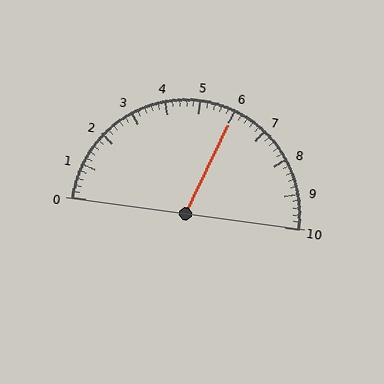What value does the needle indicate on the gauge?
The needle indicates approximately 6.0.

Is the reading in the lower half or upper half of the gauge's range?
The reading is in the upper half of the range (0 to 10).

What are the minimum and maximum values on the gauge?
The gauge ranges from 0 to 10.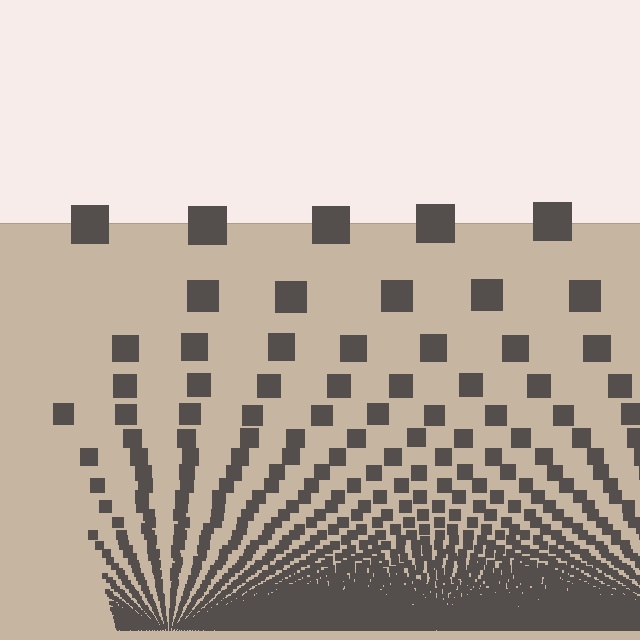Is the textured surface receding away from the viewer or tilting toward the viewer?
The surface appears to tilt toward the viewer. Texture elements get larger and sparser toward the top.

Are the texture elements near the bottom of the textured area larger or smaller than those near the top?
Smaller. The gradient is inverted — elements near the bottom are smaller and denser.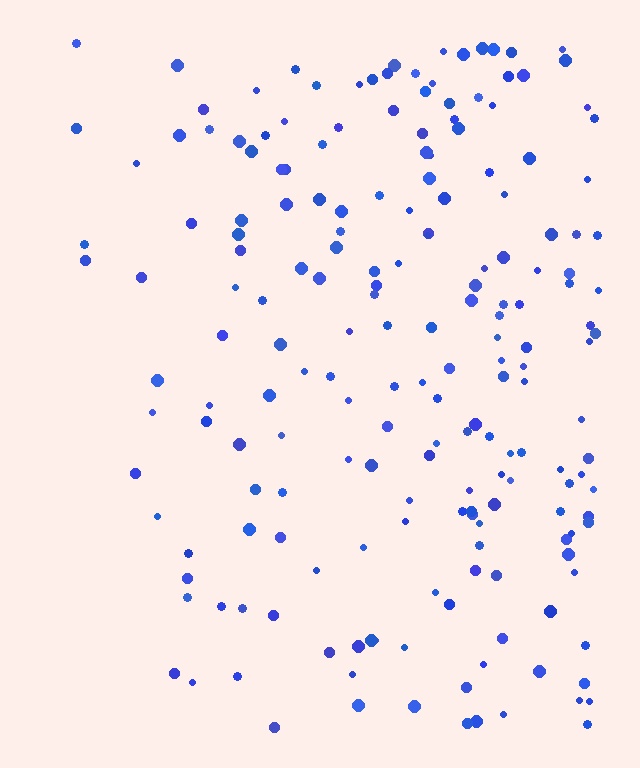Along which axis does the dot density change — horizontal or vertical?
Horizontal.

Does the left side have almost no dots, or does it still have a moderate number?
Still a moderate number, just noticeably fewer than the right.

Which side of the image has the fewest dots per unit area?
The left.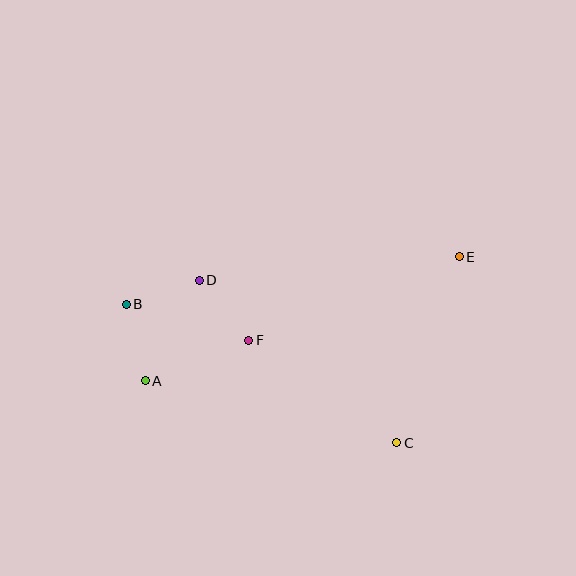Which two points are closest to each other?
Points B and D are closest to each other.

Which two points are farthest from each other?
Points A and E are farthest from each other.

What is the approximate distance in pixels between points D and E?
The distance between D and E is approximately 261 pixels.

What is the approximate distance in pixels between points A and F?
The distance between A and F is approximately 111 pixels.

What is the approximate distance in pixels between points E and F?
The distance between E and F is approximately 227 pixels.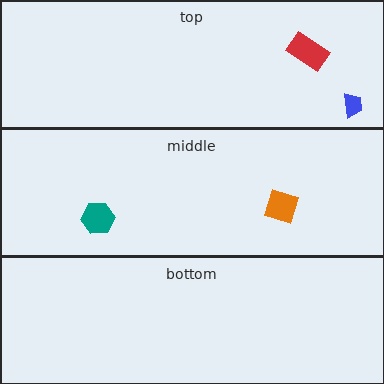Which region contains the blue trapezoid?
The top region.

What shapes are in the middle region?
The teal hexagon, the orange diamond.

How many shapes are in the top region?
2.